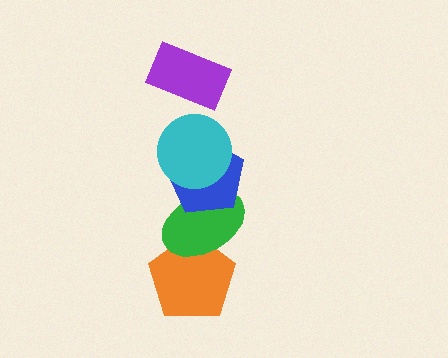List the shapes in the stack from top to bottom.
From top to bottom: the purple rectangle, the cyan circle, the blue pentagon, the green ellipse, the orange pentagon.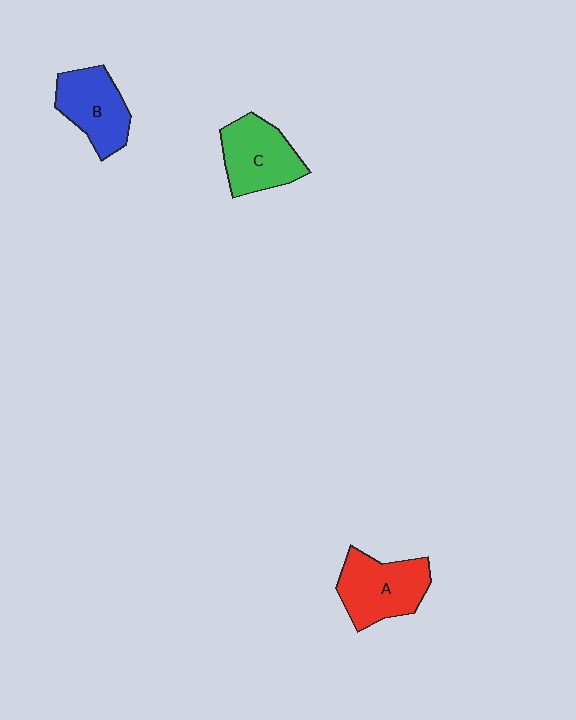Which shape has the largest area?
Shape A (red).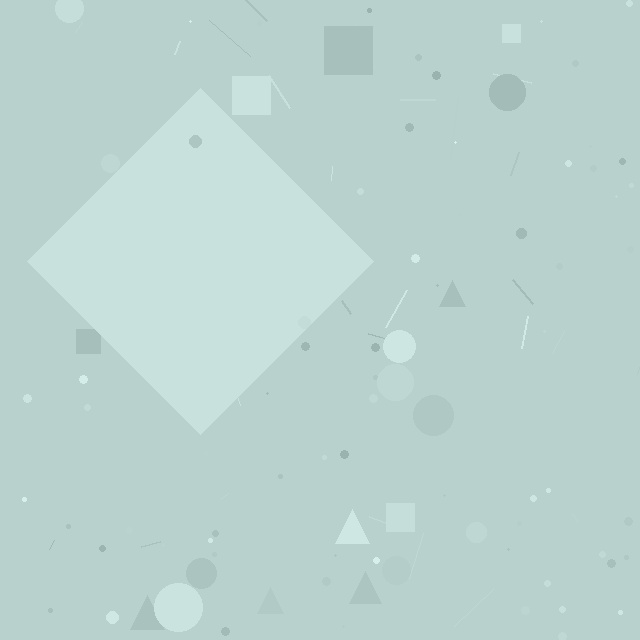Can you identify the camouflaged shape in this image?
The camouflaged shape is a diamond.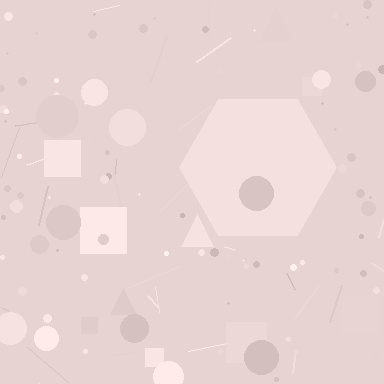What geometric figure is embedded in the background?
A hexagon is embedded in the background.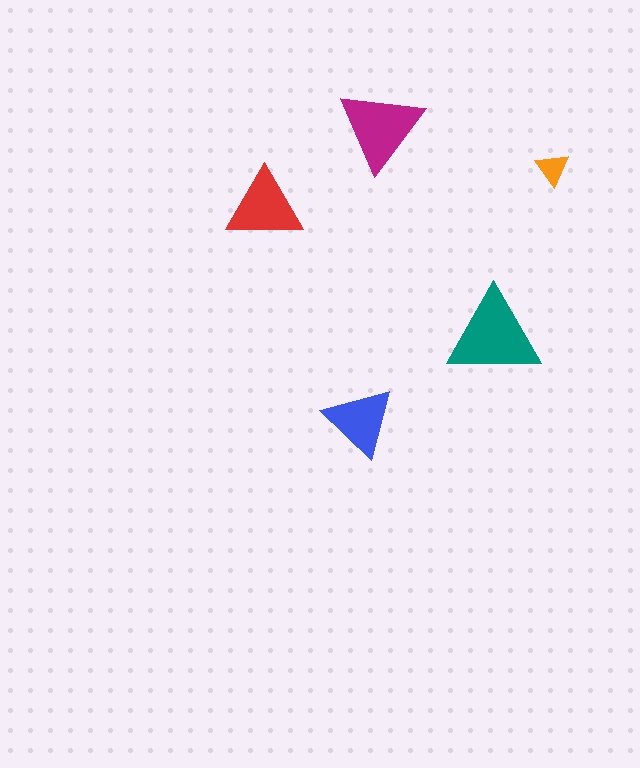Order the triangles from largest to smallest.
the teal one, the magenta one, the red one, the blue one, the orange one.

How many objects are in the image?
There are 5 objects in the image.